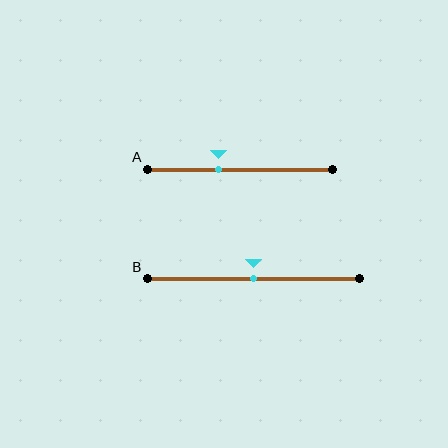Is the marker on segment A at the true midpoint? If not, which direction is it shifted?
No, the marker on segment A is shifted to the left by about 12% of the segment length.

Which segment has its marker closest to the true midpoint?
Segment B has its marker closest to the true midpoint.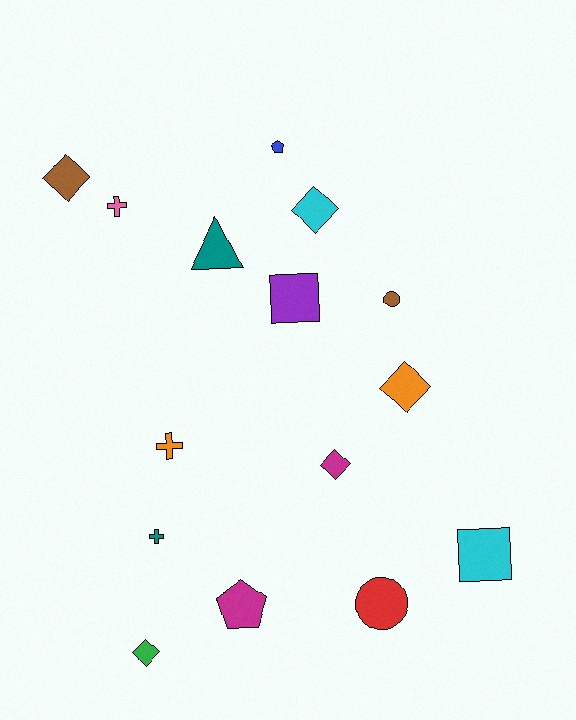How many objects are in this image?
There are 15 objects.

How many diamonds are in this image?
There are 5 diamonds.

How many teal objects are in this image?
There are 2 teal objects.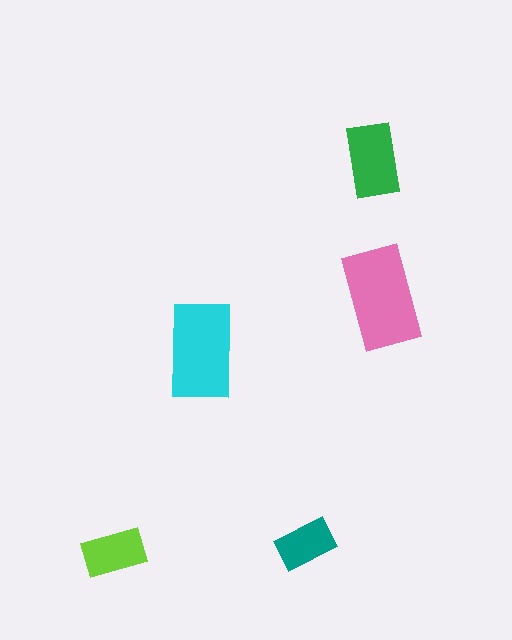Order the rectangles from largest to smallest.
the pink one, the cyan one, the green one, the lime one, the teal one.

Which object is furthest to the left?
The lime rectangle is leftmost.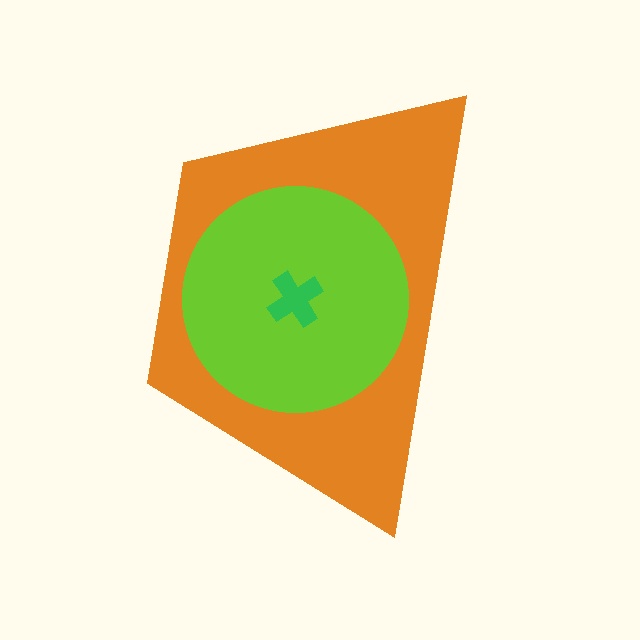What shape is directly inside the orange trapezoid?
The lime circle.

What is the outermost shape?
The orange trapezoid.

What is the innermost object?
The green cross.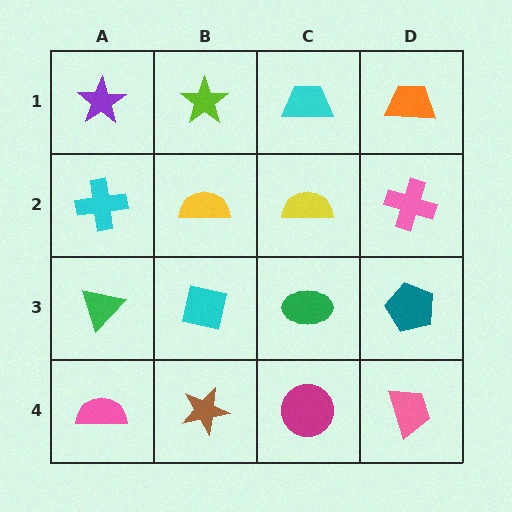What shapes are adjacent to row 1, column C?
A yellow semicircle (row 2, column C), a lime star (row 1, column B), an orange trapezoid (row 1, column D).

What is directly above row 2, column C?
A cyan trapezoid.